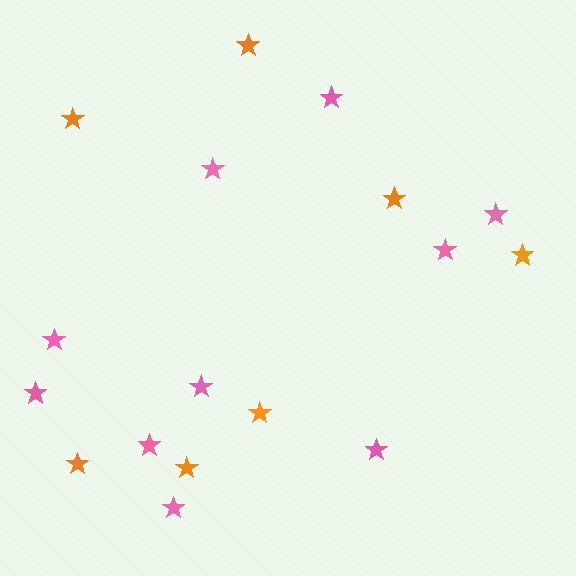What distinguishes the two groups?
There are 2 groups: one group of orange stars (7) and one group of pink stars (10).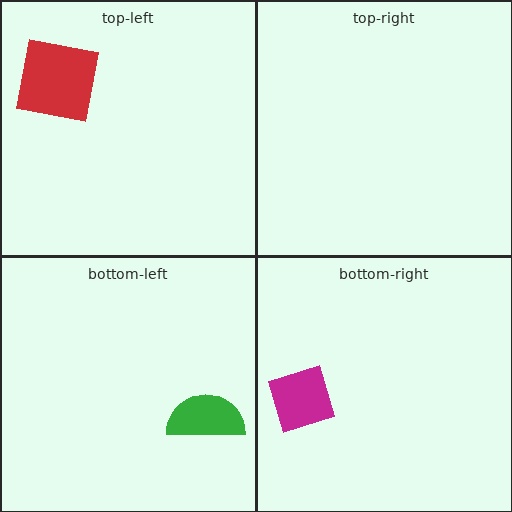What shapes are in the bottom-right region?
The magenta diamond.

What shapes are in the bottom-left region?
The green semicircle.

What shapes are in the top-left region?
The red square.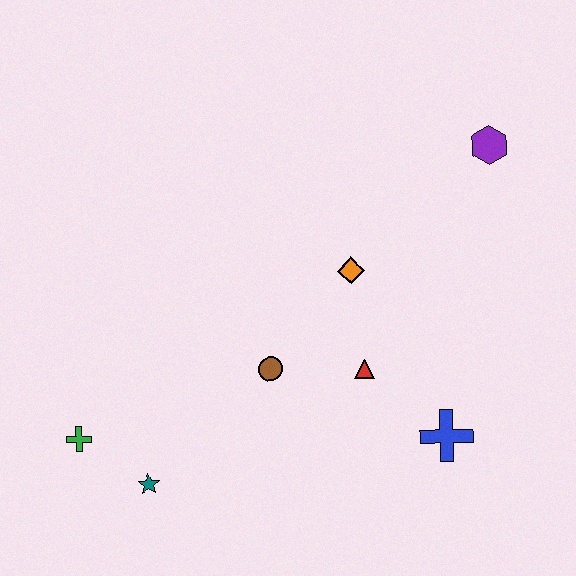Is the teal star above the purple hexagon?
No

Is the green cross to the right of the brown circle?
No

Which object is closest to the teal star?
The green cross is closest to the teal star.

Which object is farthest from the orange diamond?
The green cross is farthest from the orange diamond.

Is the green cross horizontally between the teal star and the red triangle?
No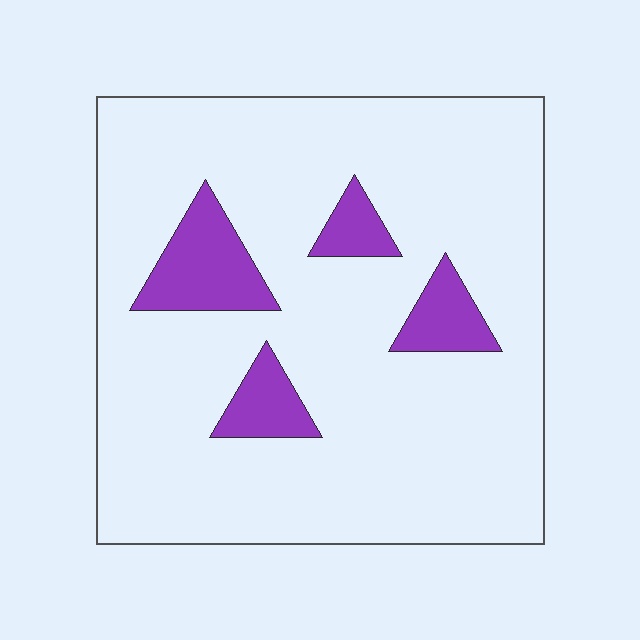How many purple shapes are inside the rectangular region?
4.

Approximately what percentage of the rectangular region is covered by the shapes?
Approximately 15%.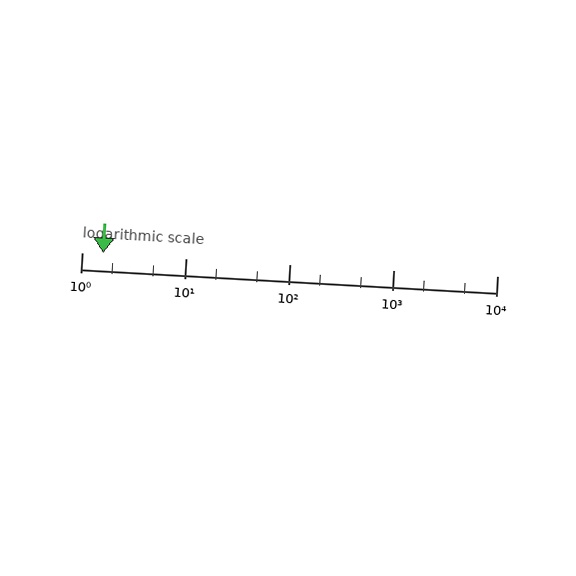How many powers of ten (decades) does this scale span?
The scale spans 4 decades, from 1 to 10000.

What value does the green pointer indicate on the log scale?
The pointer indicates approximately 1.6.